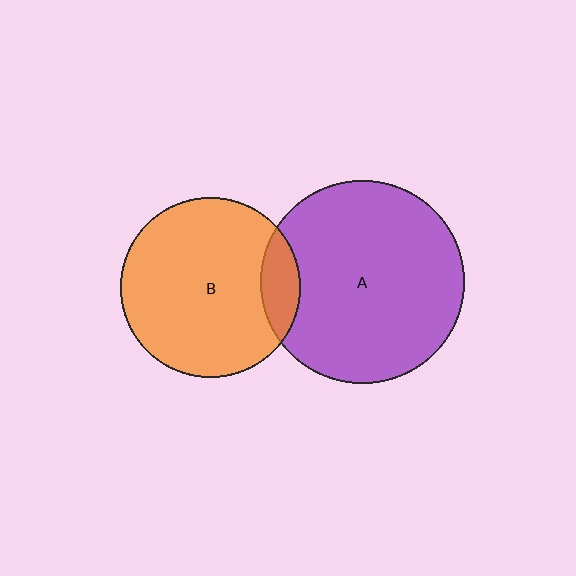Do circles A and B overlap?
Yes.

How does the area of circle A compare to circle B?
Approximately 1.3 times.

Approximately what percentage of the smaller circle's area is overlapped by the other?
Approximately 15%.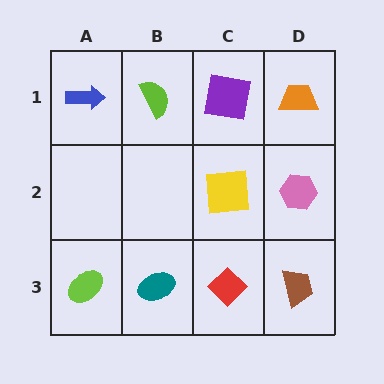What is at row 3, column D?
A brown trapezoid.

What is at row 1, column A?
A blue arrow.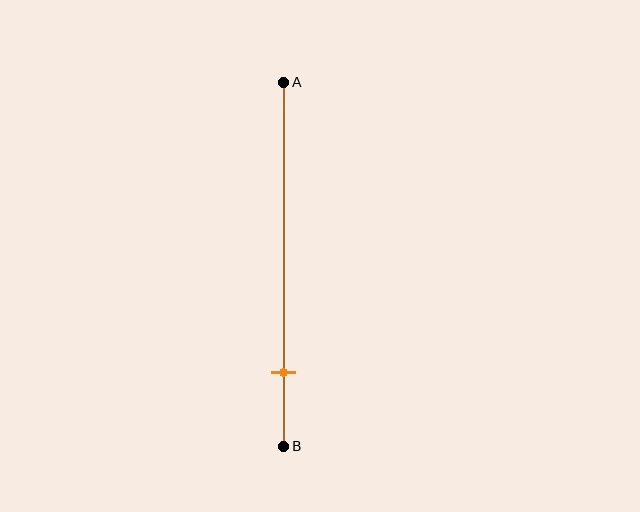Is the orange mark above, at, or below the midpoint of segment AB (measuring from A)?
The orange mark is below the midpoint of segment AB.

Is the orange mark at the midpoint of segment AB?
No, the mark is at about 80% from A, not at the 50% midpoint.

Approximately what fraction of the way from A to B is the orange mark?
The orange mark is approximately 80% of the way from A to B.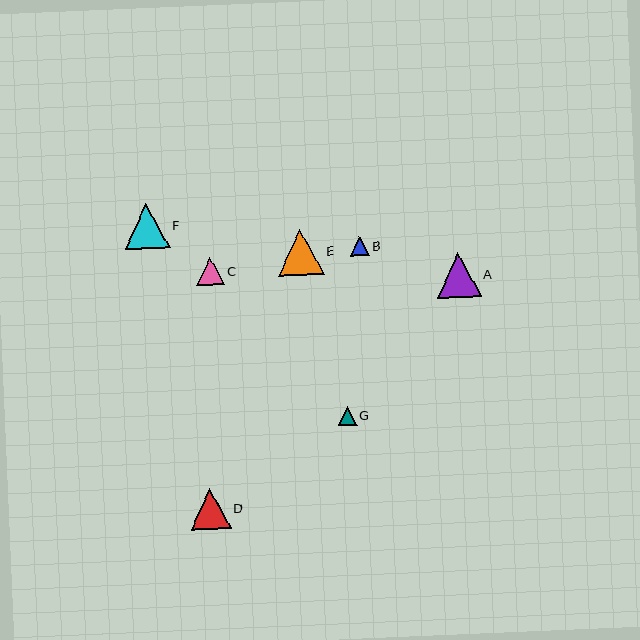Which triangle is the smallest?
Triangle G is the smallest with a size of approximately 18 pixels.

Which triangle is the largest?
Triangle E is the largest with a size of approximately 46 pixels.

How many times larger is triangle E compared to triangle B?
Triangle E is approximately 2.5 times the size of triangle B.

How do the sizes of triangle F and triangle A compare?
Triangle F and triangle A are approximately the same size.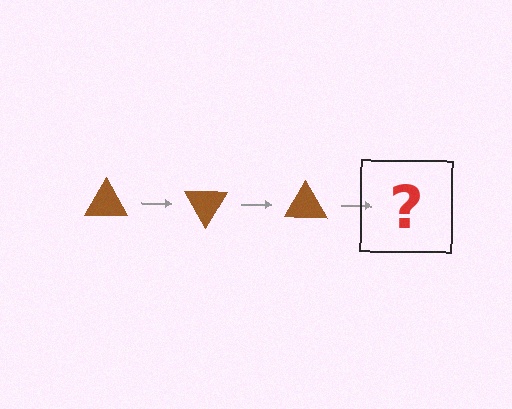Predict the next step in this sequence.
The next step is a brown triangle rotated 180 degrees.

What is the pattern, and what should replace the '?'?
The pattern is that the triangle rotates 60 degrees each step. The '?' should be a brown triangle rotated 180 degrees.